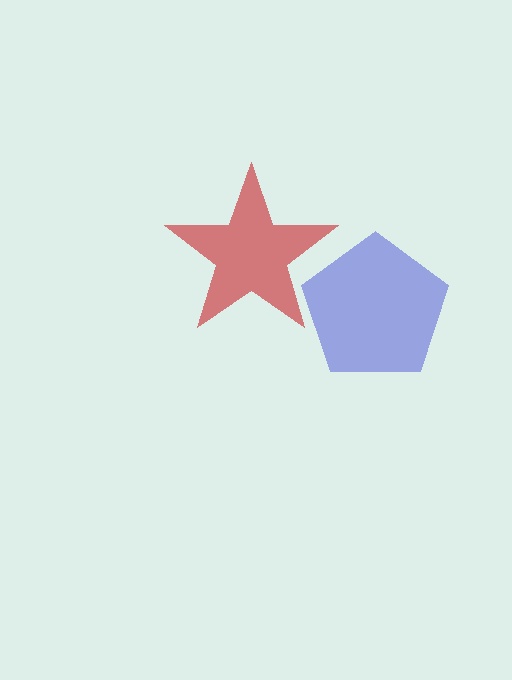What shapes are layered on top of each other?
The layered shapes are: a red star, a blue pentagon.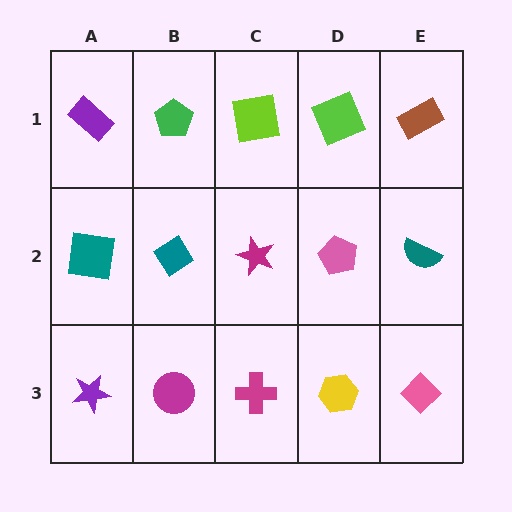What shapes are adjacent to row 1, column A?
A teal square (row 2, column A), a green pentagon (row 1, column B).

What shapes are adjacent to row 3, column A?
A teal square (row 2, column A), a magenta circle (row 3, column B).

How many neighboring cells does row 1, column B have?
3.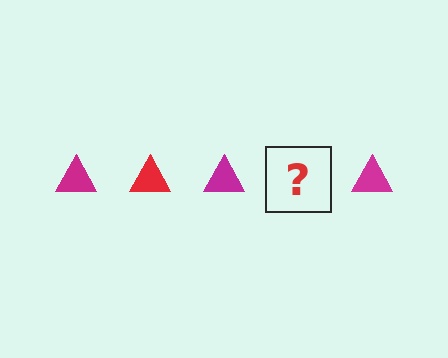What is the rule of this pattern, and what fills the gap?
The rule is that the pattern cycles through magenta, red triangles. The gap should be filled with a red triangle.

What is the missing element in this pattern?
The missing element is a red triangle.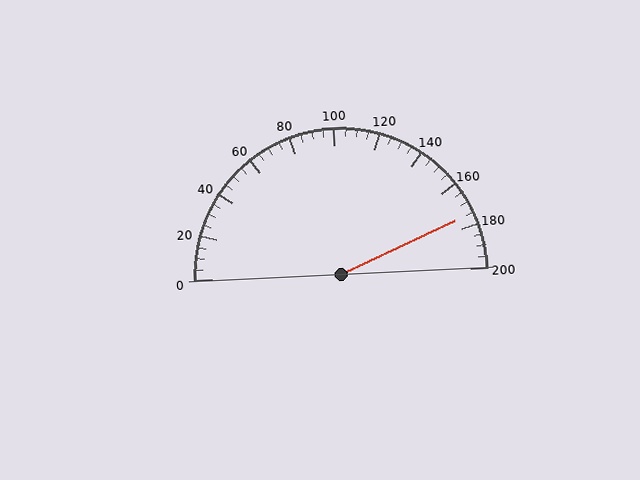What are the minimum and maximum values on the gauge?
The gauge ranges from 0 to 200.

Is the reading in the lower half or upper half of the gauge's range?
The reading is in the upper half of the range (0 to 200).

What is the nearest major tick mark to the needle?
The nearest major tick mark is 180.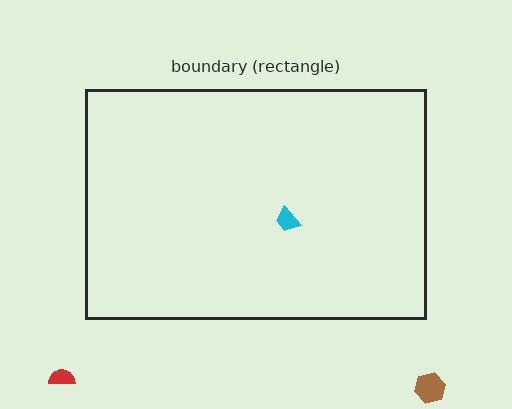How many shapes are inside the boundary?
1 inside, 2 outside.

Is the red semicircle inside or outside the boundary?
Outside.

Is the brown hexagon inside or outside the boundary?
Outside.